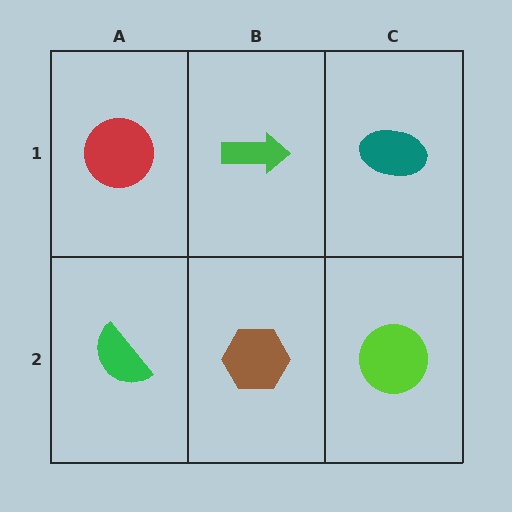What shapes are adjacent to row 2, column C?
A teal ellipse (row 1, column C), a brown hexagon (row 2, column B).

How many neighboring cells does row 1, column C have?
2.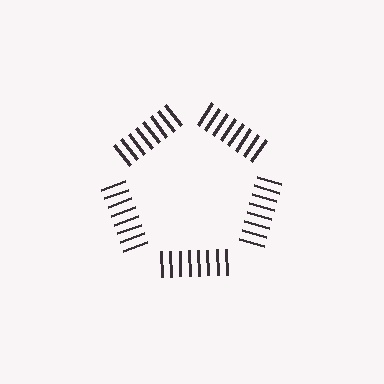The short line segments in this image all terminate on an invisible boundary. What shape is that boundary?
An illusory pentagon — the line segments terminate on its edges but no continuous stroke is drawn.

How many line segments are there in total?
40 — 8 along each of the 5 edges.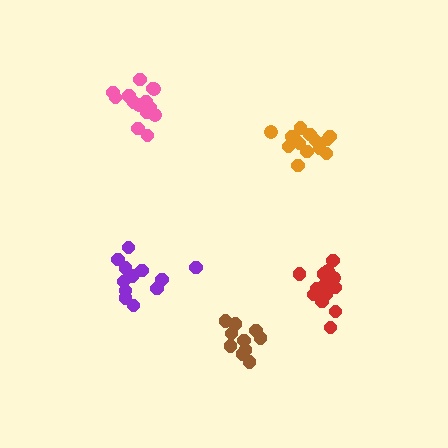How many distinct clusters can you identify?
There are 5 distinct clusters.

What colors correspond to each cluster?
The clusters are colored: orange, purple, pink, brown, red.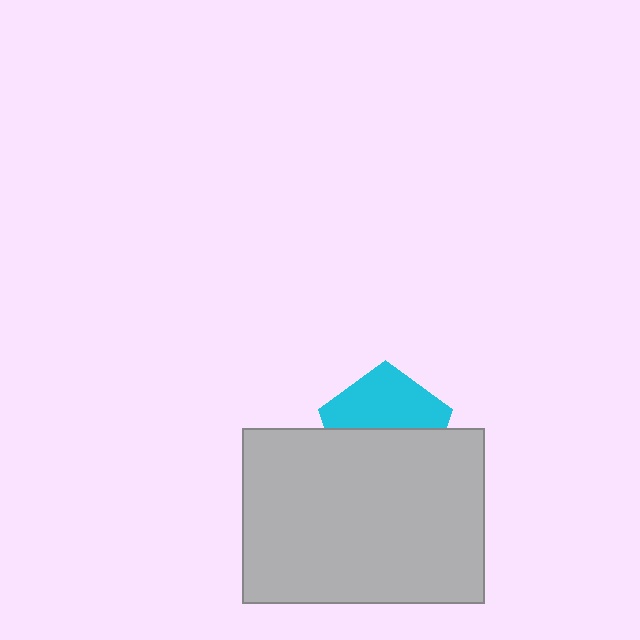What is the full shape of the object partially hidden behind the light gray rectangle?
The partially hidden object is a cyan pentagon.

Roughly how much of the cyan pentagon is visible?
About half of it is visible (roughly 48%).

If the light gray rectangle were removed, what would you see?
You would see the complete cyan pentagon.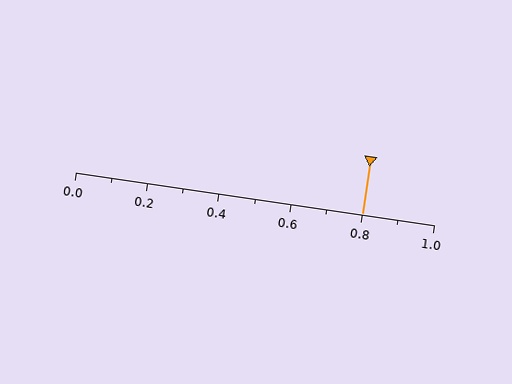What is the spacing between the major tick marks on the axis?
The major ticks are spaced 0.2 apart.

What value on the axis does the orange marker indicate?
The marker indicates approximately 0.8.